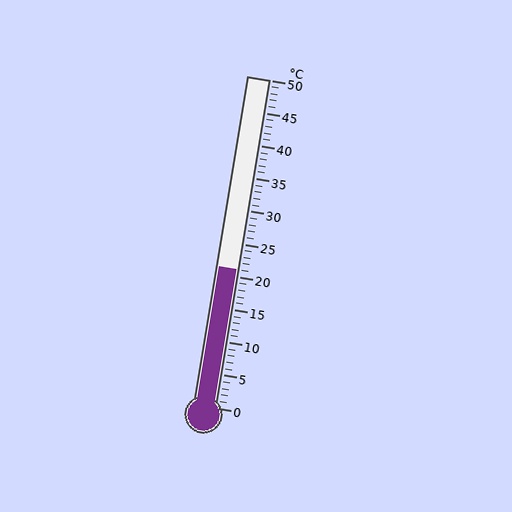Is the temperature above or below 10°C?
The temperature is above 10°C.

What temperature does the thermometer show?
The thermometer shows approximately 21°C.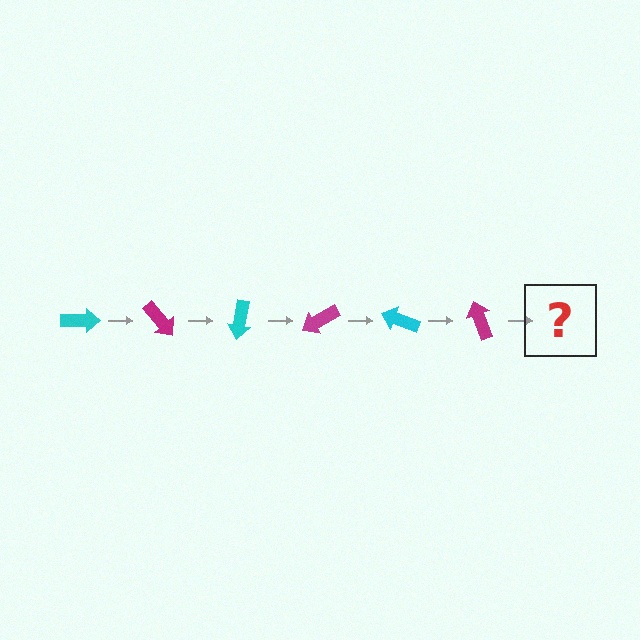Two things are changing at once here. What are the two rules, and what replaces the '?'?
The two rules are that it rotates 50 degrees each step and the color cycles through cyan and magenta. The '?' should be a cyan arrow, rotated 300 degrees from the start.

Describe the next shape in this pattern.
It should be a cyan arrow, rotated 300 degrees from the start.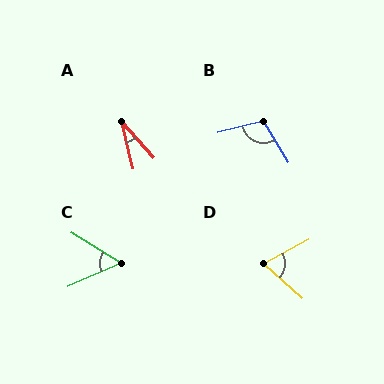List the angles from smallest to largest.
A (28°), C (55°), D (70°), B (106°).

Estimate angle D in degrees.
Approximately 70 degrees.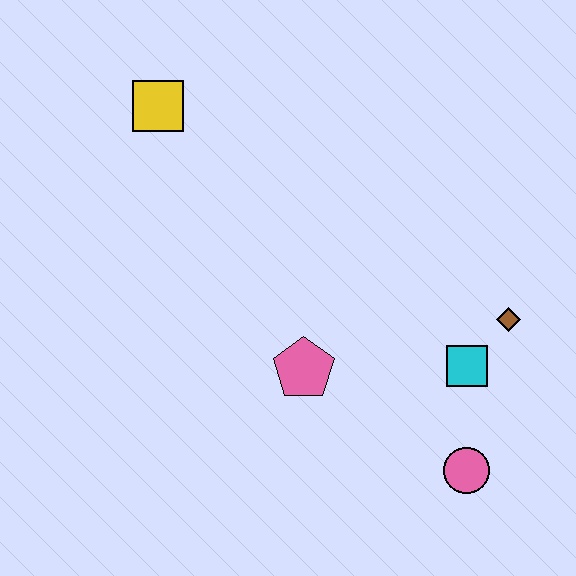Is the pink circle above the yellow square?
No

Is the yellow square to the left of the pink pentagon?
Yes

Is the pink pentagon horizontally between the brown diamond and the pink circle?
No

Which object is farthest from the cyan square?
The yellow square is farthest from the cyan square.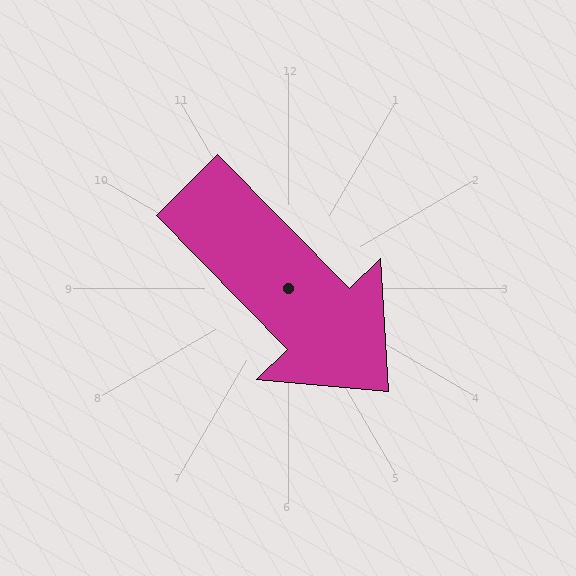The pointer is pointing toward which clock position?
Roughly 5 o'clock.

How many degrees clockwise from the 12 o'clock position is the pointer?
Approximately 136 degrees.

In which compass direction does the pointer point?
Southeast.